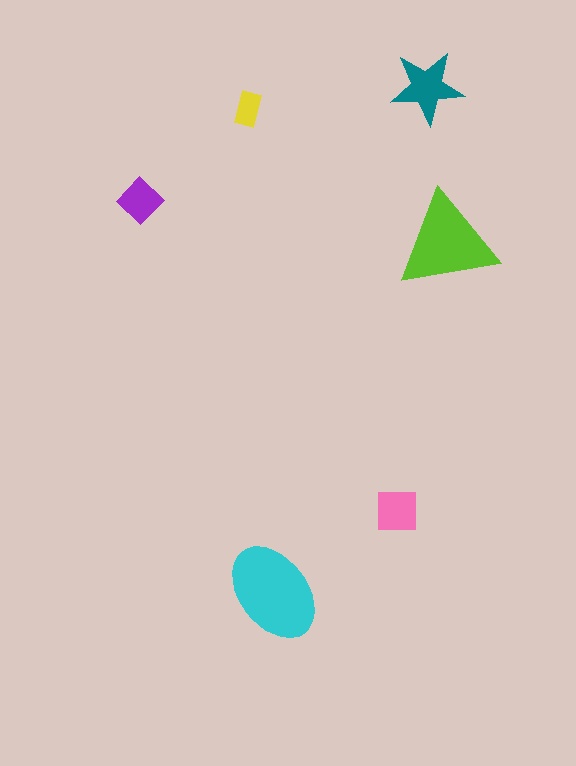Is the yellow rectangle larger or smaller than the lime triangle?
Smaller.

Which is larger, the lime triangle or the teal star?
The lime triangle.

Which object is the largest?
The cyan ellipse.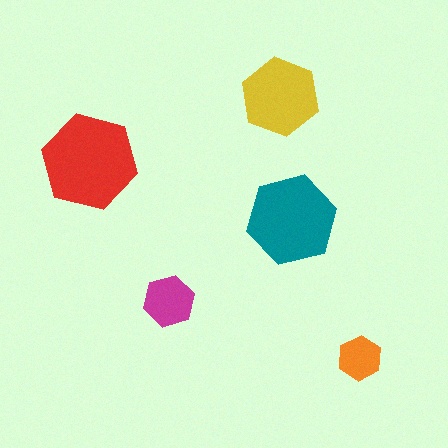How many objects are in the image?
There are 5 objects in the image.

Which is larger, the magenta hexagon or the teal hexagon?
The teal one.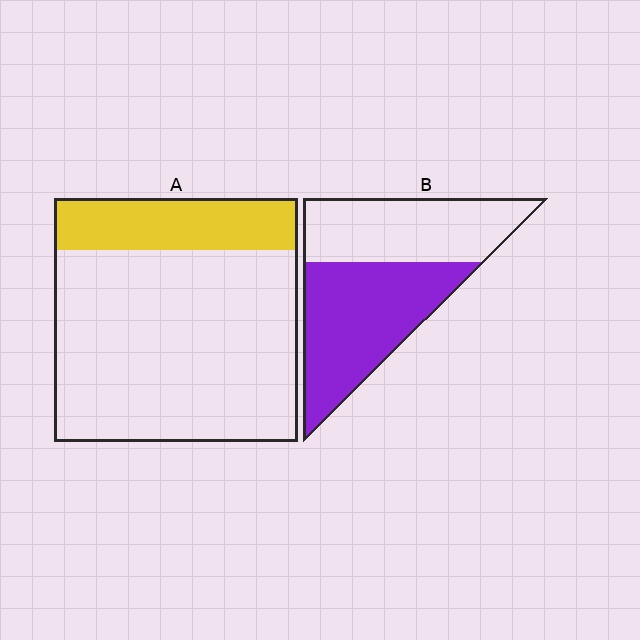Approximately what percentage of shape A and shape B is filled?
A is approximately 20% and B is approximately 55%.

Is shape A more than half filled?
No.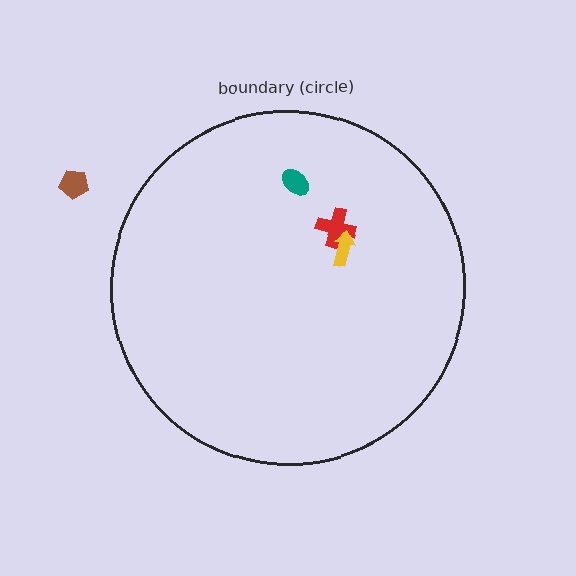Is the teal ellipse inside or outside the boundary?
Inside.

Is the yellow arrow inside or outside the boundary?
Inside.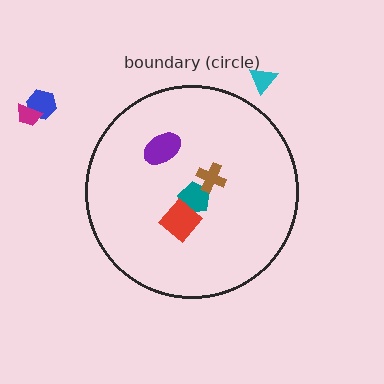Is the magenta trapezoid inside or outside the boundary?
Outside.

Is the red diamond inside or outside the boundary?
Inside.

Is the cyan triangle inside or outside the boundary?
Outside.